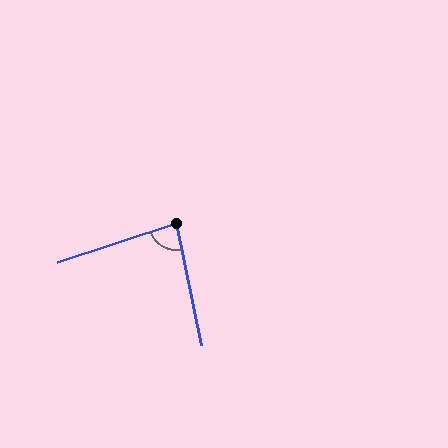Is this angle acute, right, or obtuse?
It is acute.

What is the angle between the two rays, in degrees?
Approximately 84 degrees.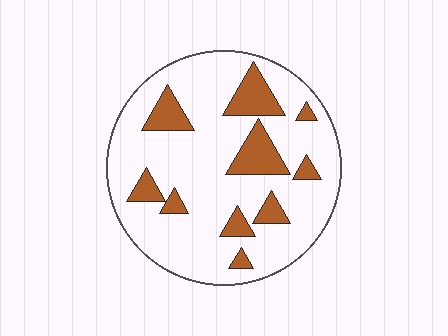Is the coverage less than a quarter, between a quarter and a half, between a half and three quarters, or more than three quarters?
Less than a quarter.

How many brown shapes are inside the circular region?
10.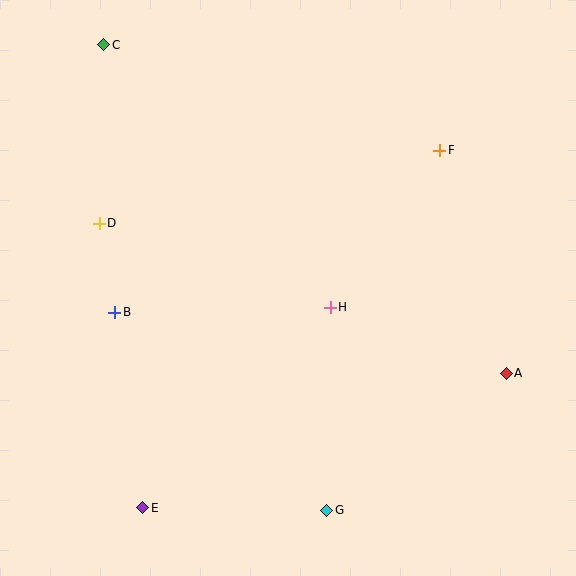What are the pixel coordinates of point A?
Point A is at (506, 373).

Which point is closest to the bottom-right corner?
Point A is closest to the bottom-right corner.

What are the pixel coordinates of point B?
Point B is at (115, 312).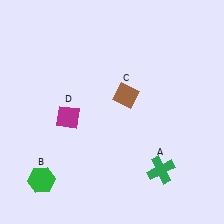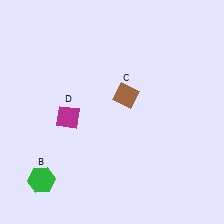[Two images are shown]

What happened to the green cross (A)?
The green cross (A) was removed in Image 2. It was in the bottom-right area of Image 1.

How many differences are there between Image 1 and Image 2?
There is 1 difference between the two images.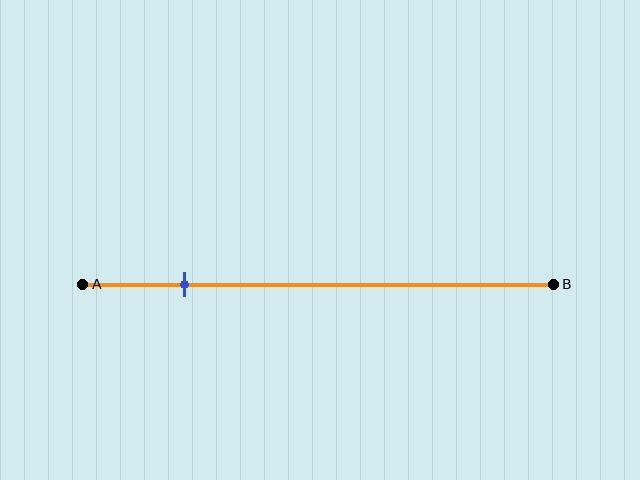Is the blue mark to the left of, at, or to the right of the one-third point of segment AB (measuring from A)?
The blue mark is to the left of the one-third point of segment AB.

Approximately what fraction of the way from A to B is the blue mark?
The blue mark is approximately 20% of the way from A to B.